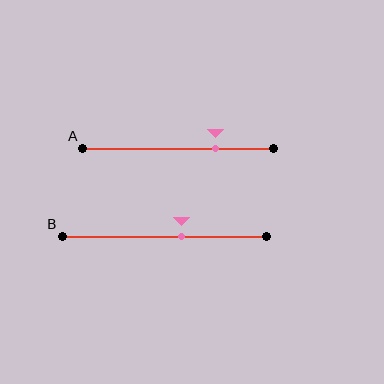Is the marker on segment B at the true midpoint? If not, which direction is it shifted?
No, the marker on segment B is shifted to the right by about 9% of the segment length.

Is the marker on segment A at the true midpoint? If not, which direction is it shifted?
No, the marker on segment A is shifted to the right by about 19% of the segment length.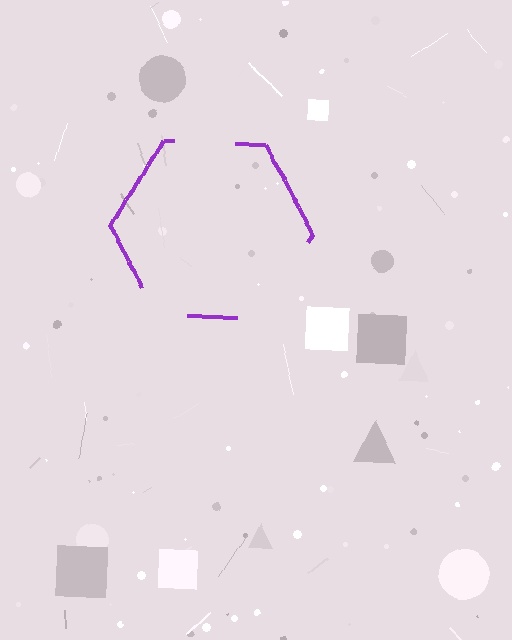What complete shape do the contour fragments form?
The contour fragments form a hexagon.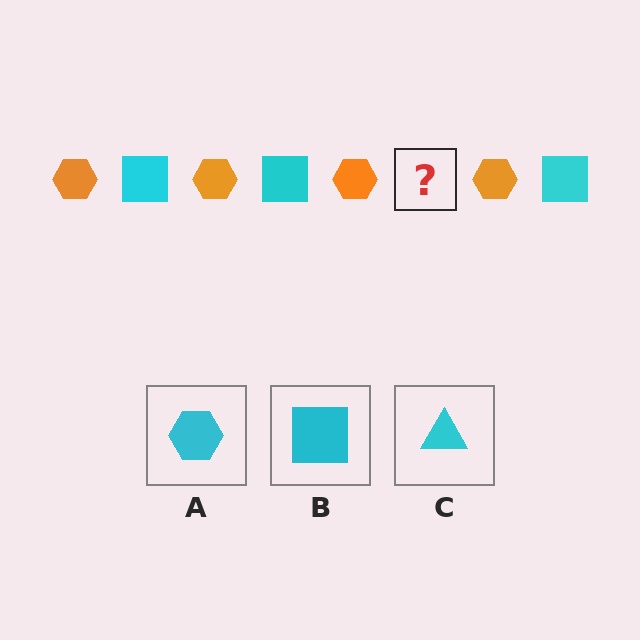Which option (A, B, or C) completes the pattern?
B.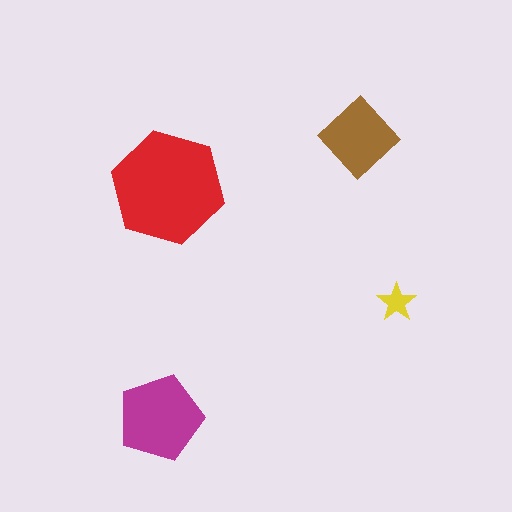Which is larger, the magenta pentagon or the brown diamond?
The magenta pentagon.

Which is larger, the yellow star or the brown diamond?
The brown diamond.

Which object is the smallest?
The yellow star.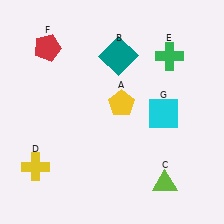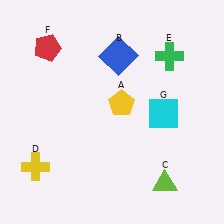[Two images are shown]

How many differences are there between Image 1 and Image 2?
There is 1 difference between the two images.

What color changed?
The square (B) changed from teal in Image 1 to blue in Image 2.